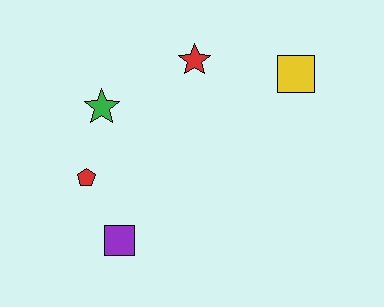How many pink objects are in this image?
There are no pink objects.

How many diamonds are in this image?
There are no diamonds.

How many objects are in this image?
There are 5 objects.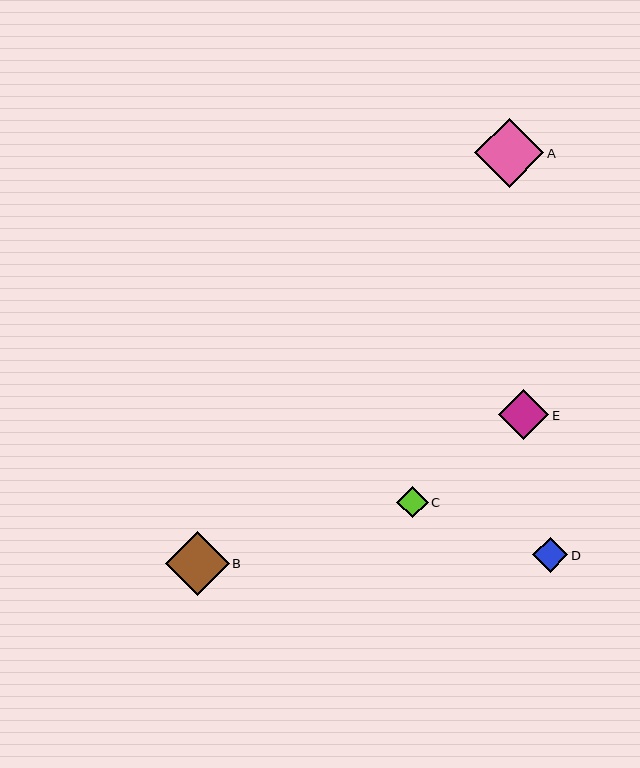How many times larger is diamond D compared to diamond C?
Diamond D is approximately 1.1 times the size of diamond C.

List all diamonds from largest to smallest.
From largest to smallest: A, B, E, D, C.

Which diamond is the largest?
Diamond A is the largest with a size of approximately 69 pixels.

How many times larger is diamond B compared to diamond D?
Diamond B is approximately 1.8 times the size of diamond D.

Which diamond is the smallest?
Diamond C is the smallest with a size of approximately 31 pixels.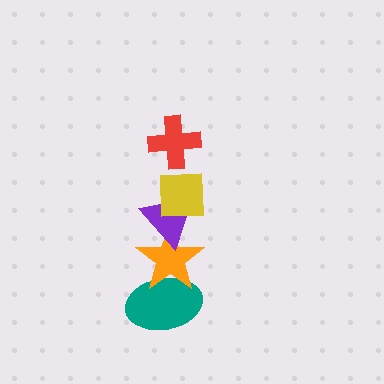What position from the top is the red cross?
The red cross is 1st from the top.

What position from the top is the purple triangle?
The purple triangle is 3rd from the top.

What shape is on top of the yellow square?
The red cross is on top of the yellow square.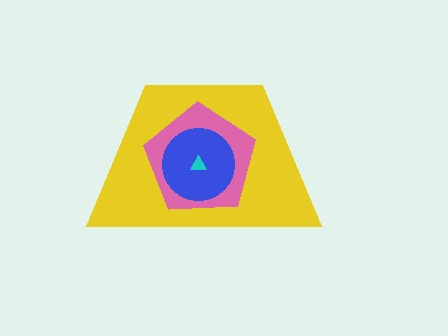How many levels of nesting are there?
4.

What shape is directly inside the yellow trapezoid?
The pink pentagon.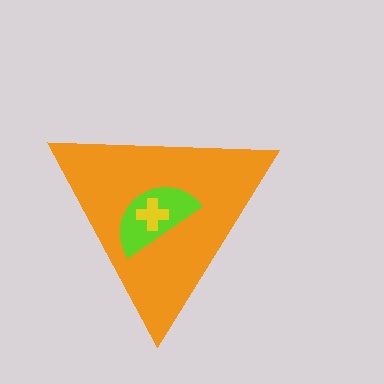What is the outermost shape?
The orange triangle.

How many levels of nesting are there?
3.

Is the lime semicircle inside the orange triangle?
Yes.